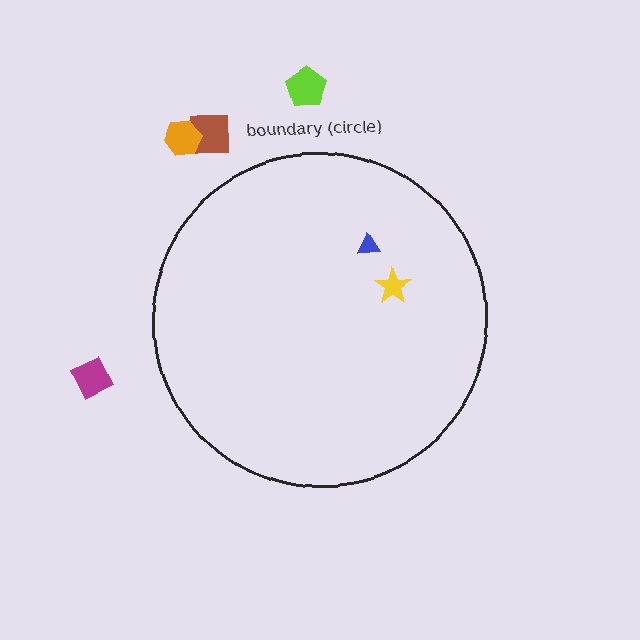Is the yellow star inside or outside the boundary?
Inside.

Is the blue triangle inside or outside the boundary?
Inside.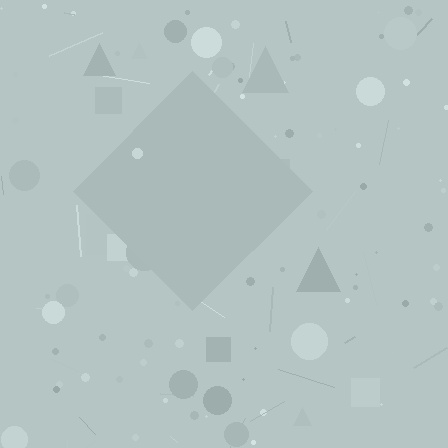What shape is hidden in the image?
A diamond is hidden in the image.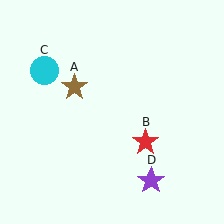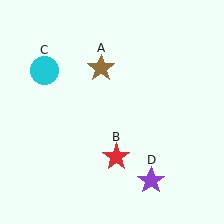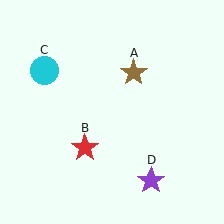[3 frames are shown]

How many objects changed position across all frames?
2 objects changed position: brown star (object A), red star (object B).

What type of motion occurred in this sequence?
The brown star (object A), red star (object B) rotated clockwise around the center of the scene.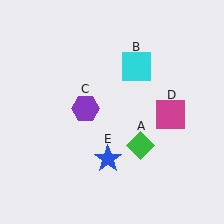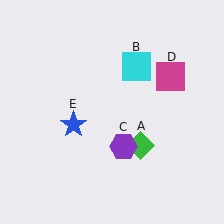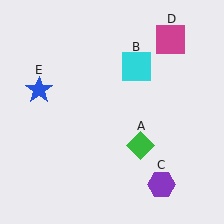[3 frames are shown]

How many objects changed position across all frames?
3 objects changed position: purple hexagon (object C), magenta square (object D), blue star (object E).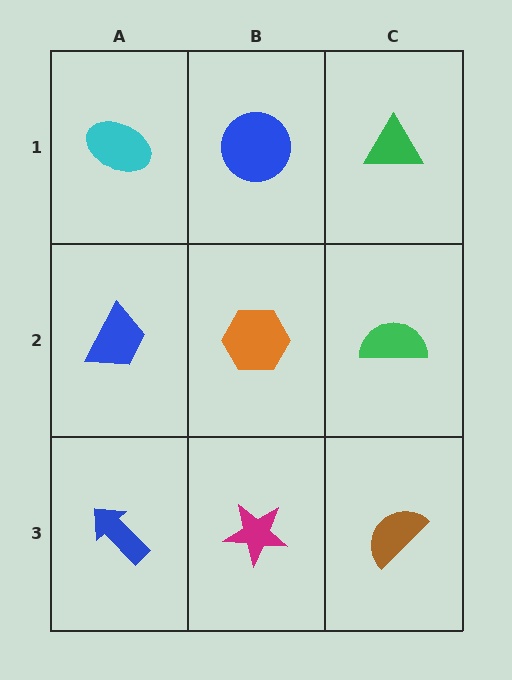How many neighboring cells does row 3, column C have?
2.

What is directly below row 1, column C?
A green semicircle.